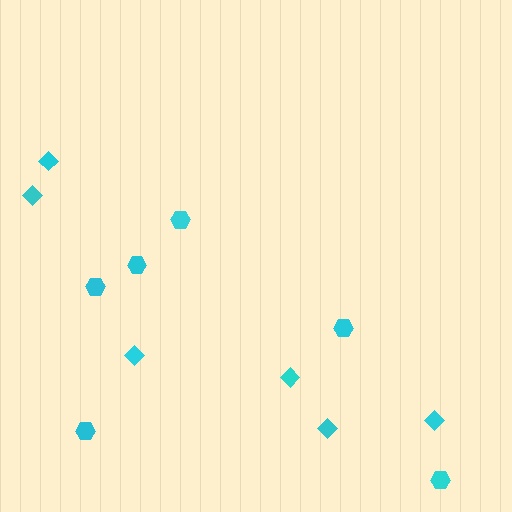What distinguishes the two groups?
There are 2 groups: one group of diamonds (6) and one group of hexagons (6).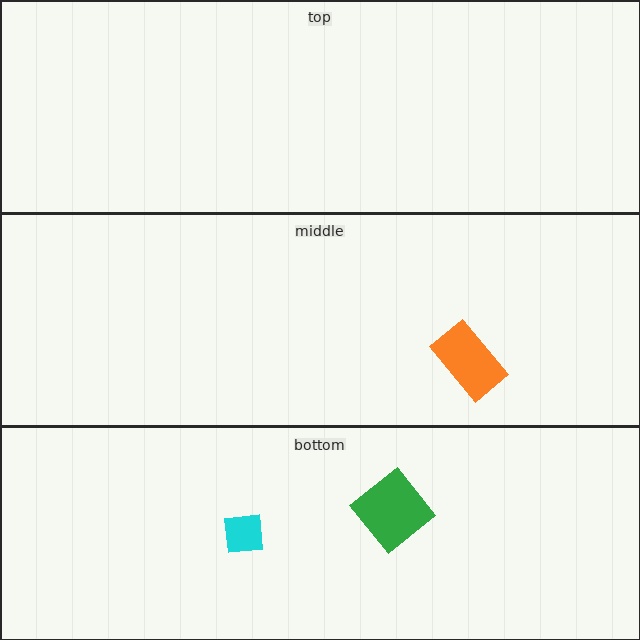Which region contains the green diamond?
The bottom region.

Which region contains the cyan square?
The bottom region.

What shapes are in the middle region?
The orange rectangle.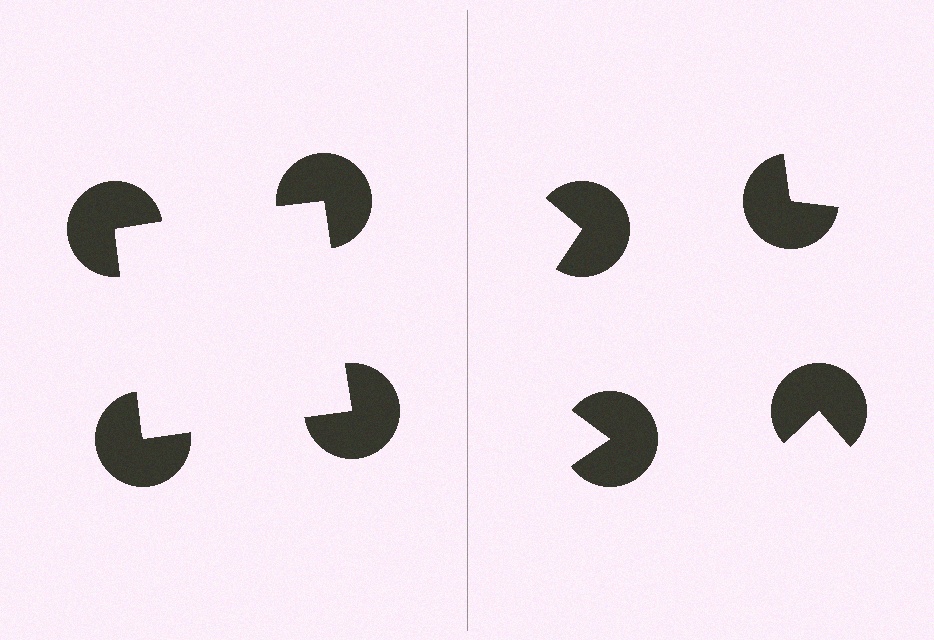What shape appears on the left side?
An illusory square.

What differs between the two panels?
The pac-man discs are positioned identically on both sides; only the wedge orientations differ. On the left they align to a square; on the right they are misaligned.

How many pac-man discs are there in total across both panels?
8 — 4 on each side.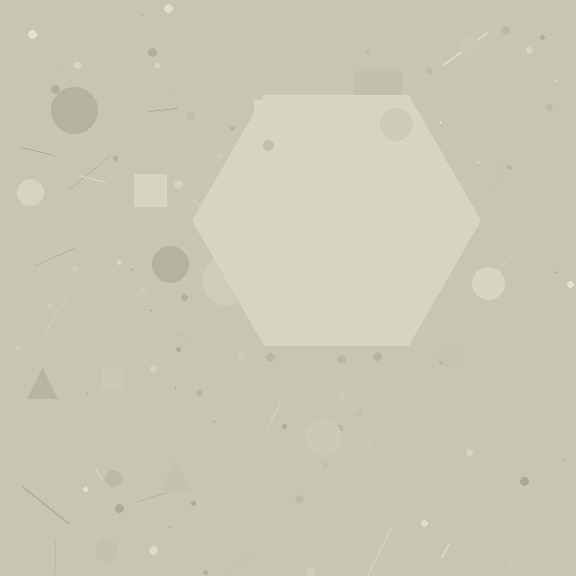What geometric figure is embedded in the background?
A hexagon is embedded in the background.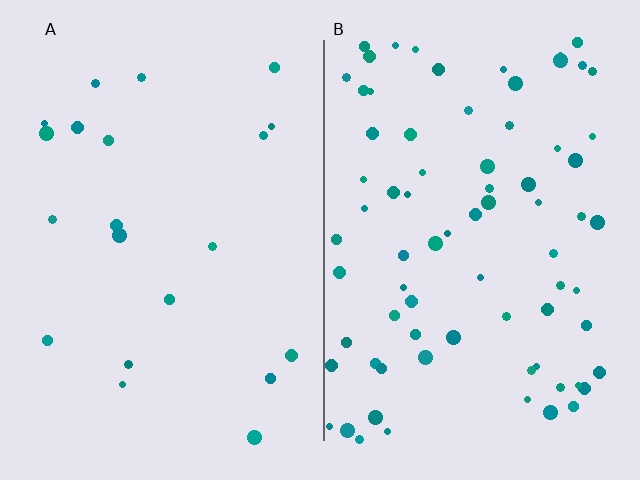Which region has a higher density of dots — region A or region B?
B (the right).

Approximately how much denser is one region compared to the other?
Approximately 3.6× — region B over region A.